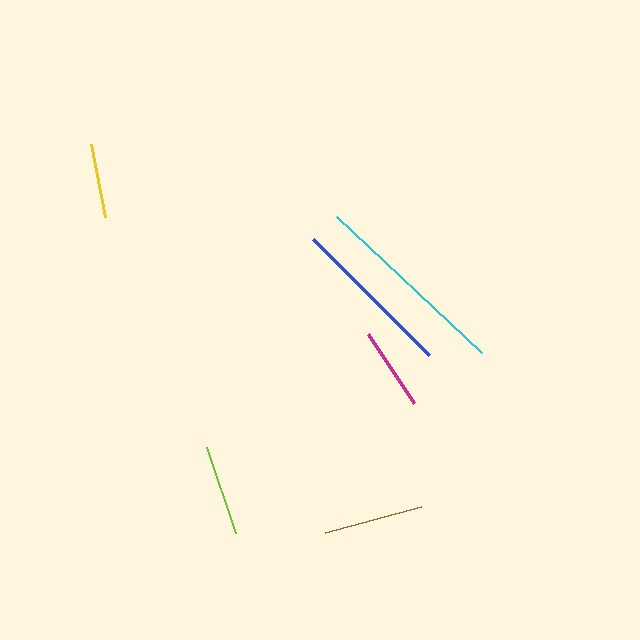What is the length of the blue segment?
The blue segment is approximately 164 pixels long.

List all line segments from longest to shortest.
From longest to shortest: cyan, blue, brown, lime, magenta, yellow.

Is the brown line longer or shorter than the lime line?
The brown line is longer than the lime line.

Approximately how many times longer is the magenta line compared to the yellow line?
The magenta line is approximately 1.1 times the length of the yellow line.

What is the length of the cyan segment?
The cyan segment is approximately 198 pixels long.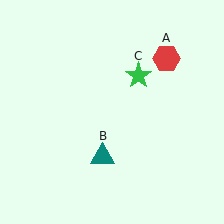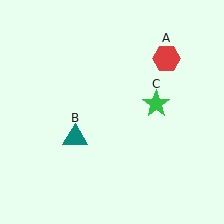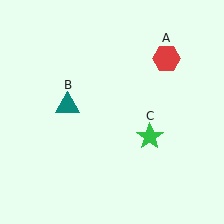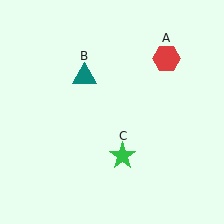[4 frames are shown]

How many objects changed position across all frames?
2 objects changed position: teal triangle (object B), green star (object C).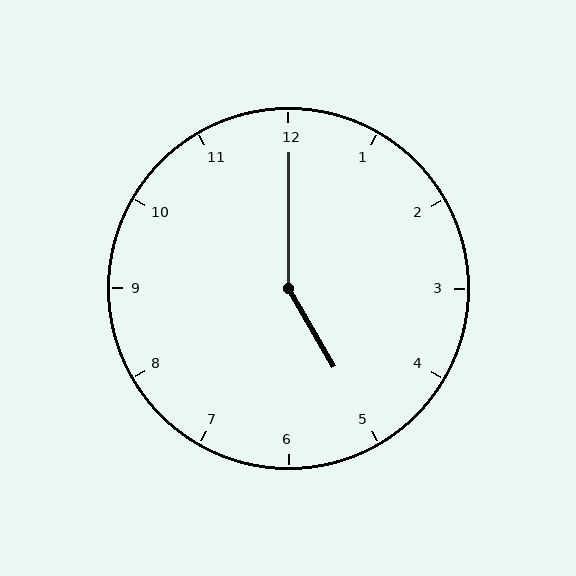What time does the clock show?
5:00.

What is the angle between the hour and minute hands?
Approximately 150 degrees.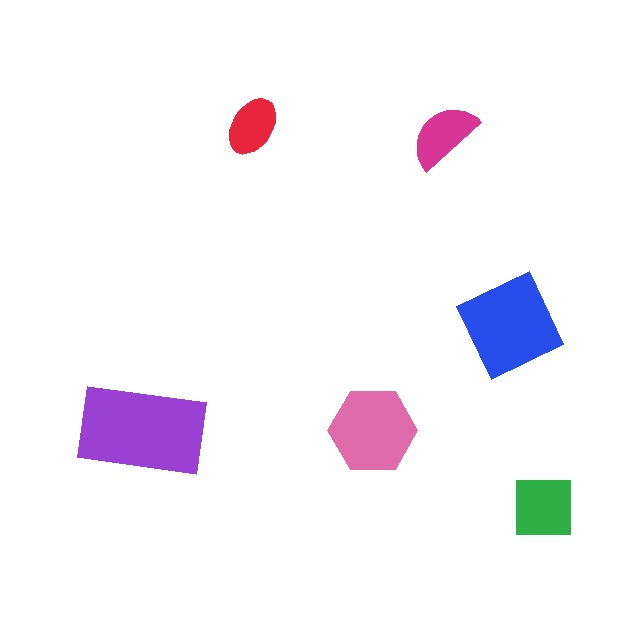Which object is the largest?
The purple rectangle.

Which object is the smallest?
The red ellipse.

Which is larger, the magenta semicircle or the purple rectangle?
The purple rectangle.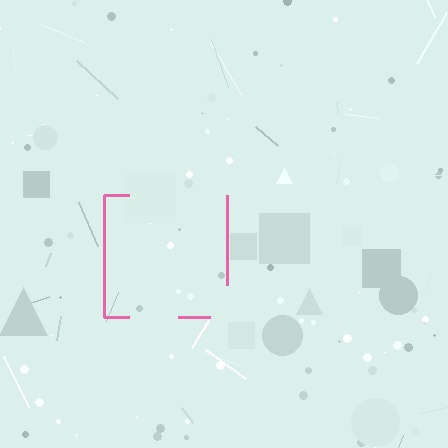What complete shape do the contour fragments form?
The contour fragments form a square.